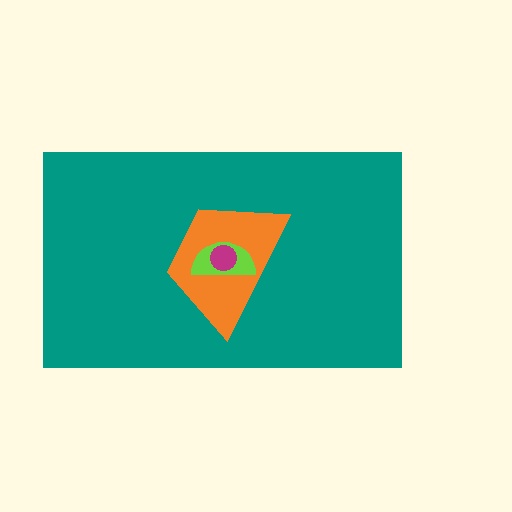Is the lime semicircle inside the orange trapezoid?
Yes.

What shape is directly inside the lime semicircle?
The magenta circle.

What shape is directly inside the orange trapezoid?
The lime semicircle.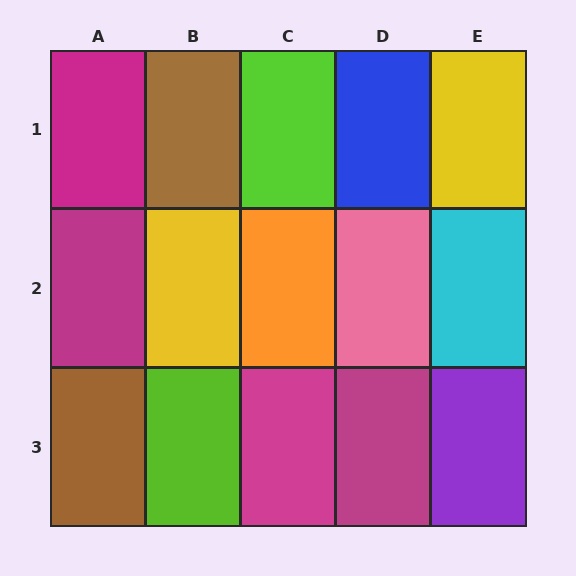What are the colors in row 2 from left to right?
Magenta, yellow, orange, pink, cyan.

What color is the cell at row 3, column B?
Lime.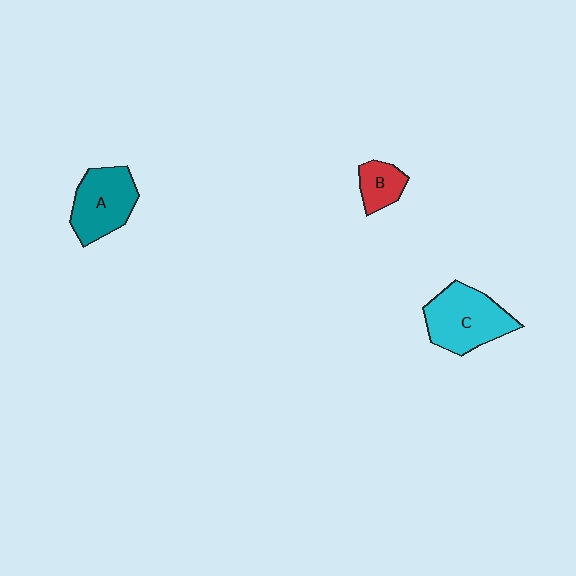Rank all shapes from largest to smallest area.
From largest to smallest: C (cyan), A (teal), B (red).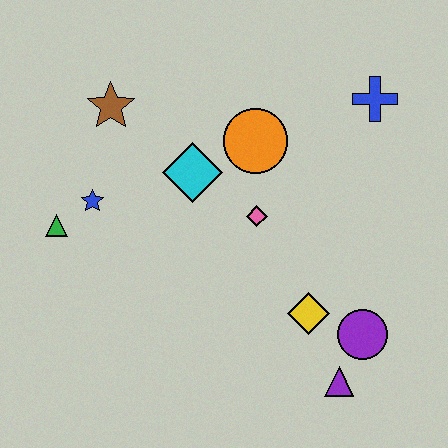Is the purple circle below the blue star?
Yes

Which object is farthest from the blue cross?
The green triangle is farthest from the blue cross.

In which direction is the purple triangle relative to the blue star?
The purple triangle is to the right of the blue star.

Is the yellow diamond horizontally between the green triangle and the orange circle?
No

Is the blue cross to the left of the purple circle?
No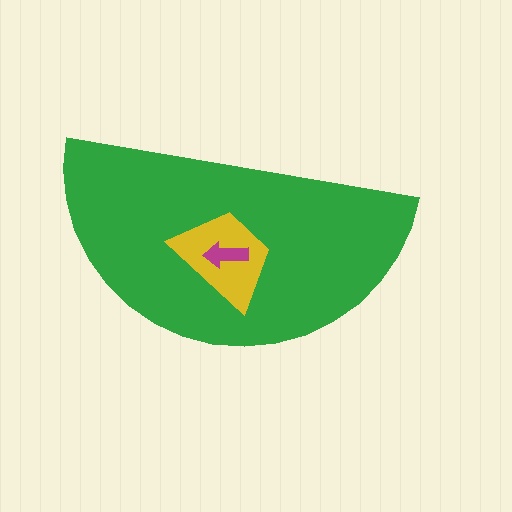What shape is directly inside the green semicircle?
The yellow trapezoid.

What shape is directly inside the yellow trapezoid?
The magenta arrow.